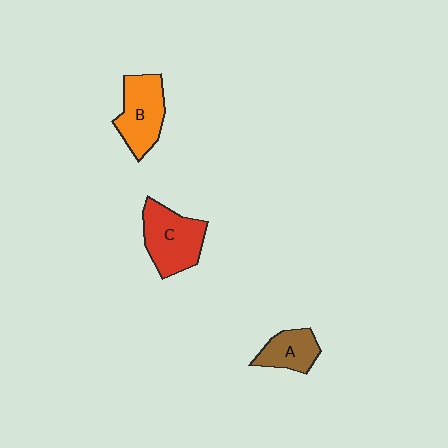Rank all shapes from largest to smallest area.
From largest to smallest: C (red), B (orange), A (brown).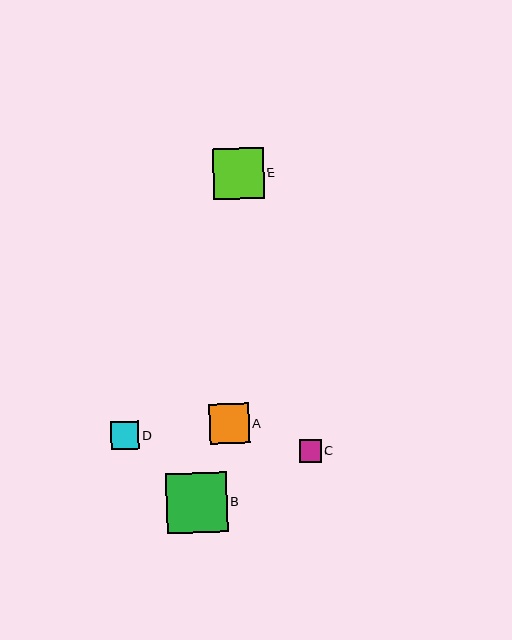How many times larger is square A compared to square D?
Square A is approximately 1.4 times the size of square D.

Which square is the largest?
Square B is the largest with a size of approximately 61 pixels.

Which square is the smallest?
Square C is the smallest with a size of approximately 22 pixels.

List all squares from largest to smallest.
From largest to smallest: B, E, A, D, C.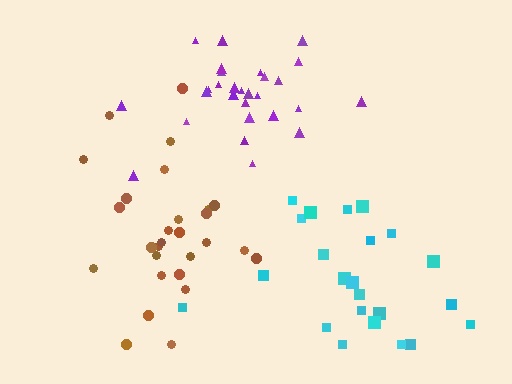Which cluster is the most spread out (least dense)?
Cyan.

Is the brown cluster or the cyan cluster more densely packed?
Brown.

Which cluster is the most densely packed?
Brown.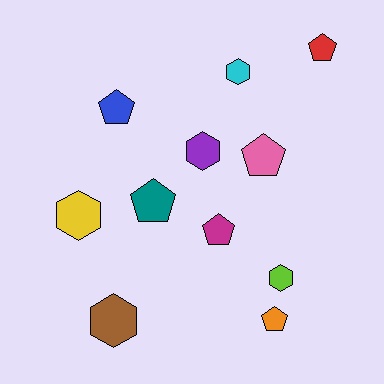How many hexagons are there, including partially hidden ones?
There are 5 hexagons.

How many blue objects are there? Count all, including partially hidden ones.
There is 1 blue object.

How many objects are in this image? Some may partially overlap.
There are 11 objects.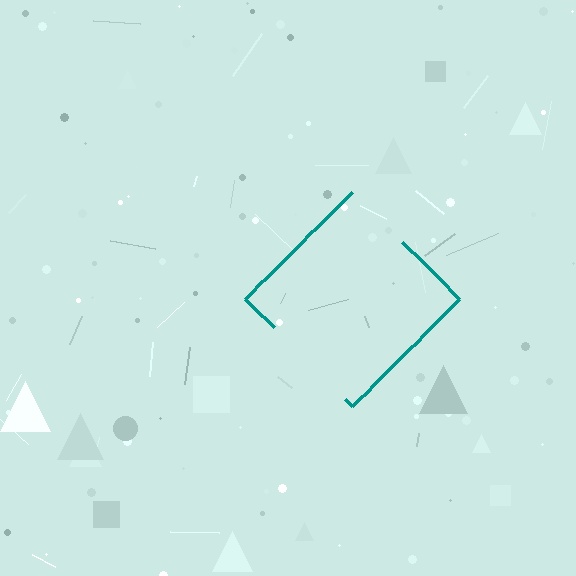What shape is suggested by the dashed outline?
The dashed outline suggests a diamond.